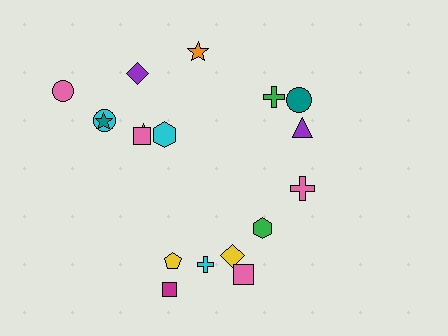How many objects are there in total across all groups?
There are 18 objects.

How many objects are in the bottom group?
There are 6 objects.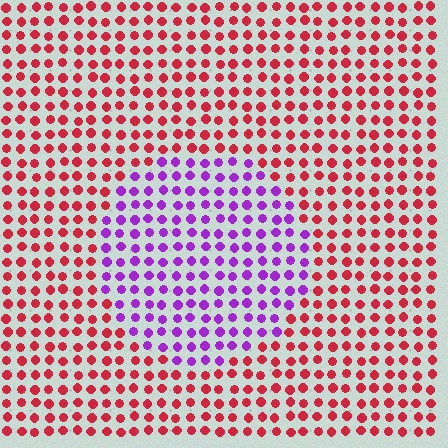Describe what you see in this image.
The image is filled with small red elements in a uniform arrangement. A circle-shaped region is visible where the elements are tinted to a slightly different hue, forming a subtle color boundary.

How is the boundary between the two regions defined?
The boundary is defined purely by a slight shift in hue (about 67 degrees). Spacing, size, and orientation are identical on both sides.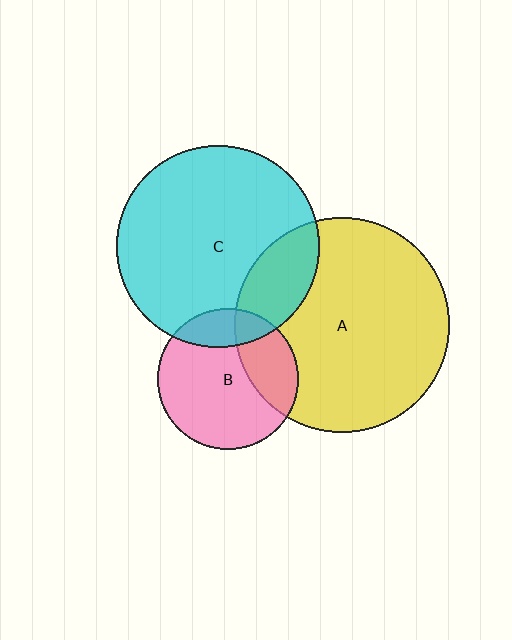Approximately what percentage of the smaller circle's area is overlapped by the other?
Approximately 20%.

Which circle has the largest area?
Circle A (yellow).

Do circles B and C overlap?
Yes.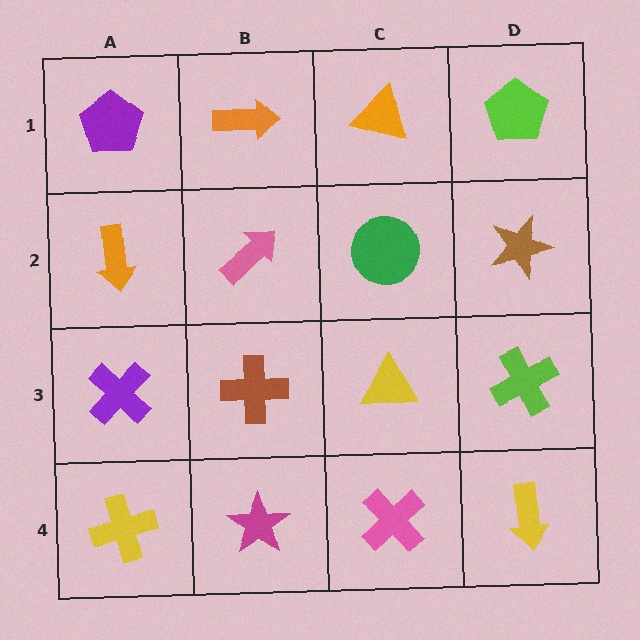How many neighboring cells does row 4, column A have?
2.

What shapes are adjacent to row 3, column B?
A pink arrow (row 2, column B), a magenta star (row 4, column B), a purple cross (row 3, column A), a yellow triangle (row 3, column C).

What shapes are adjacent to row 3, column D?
A brown star (row 2, column D), a yellow arrow (row 4, column D), a yellow triangle (row 3, column C).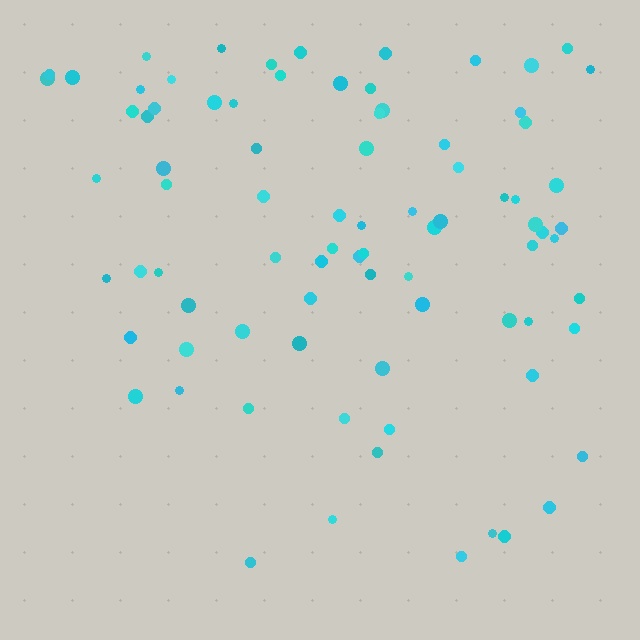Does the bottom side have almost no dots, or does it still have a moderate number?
Still a moderate number, just noticeably fewer than the top.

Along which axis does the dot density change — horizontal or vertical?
Vertical.